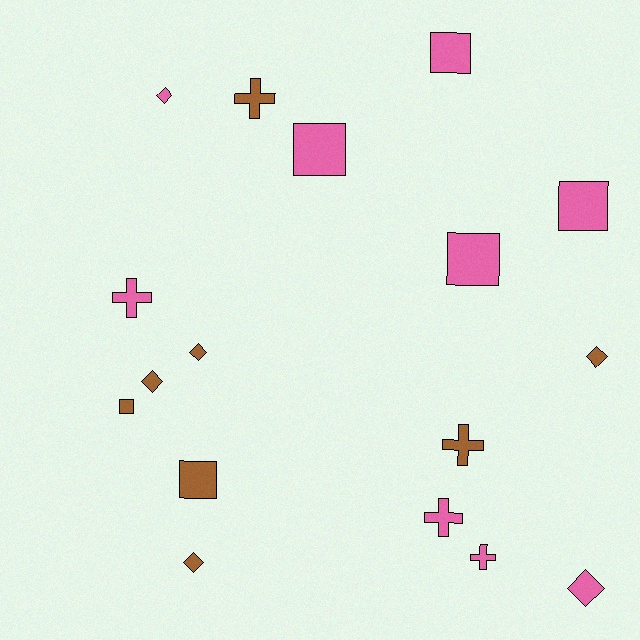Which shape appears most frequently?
Square, with 6 objects.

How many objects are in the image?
There are 17 objects.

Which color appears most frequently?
Pink, with 9 objects.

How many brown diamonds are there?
There are 4 brown diamonds.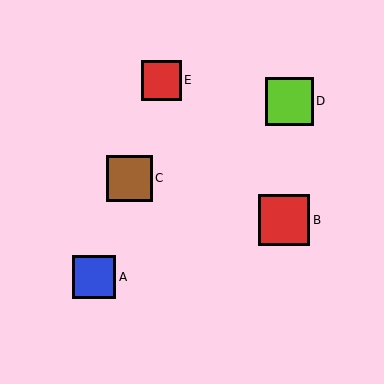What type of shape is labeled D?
Shape D is a lime square.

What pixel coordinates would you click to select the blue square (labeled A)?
Click at (94, 277) to select the blue square A.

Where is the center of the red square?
The center of the red square is at (284, 220).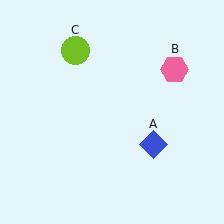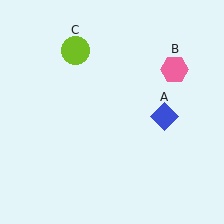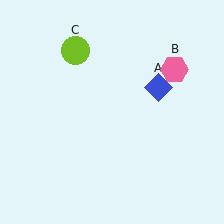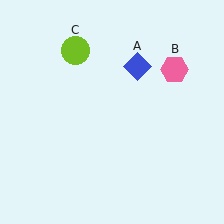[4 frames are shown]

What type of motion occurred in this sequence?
The blue diamond (object A) rotated counterclockwise around the center of the scene.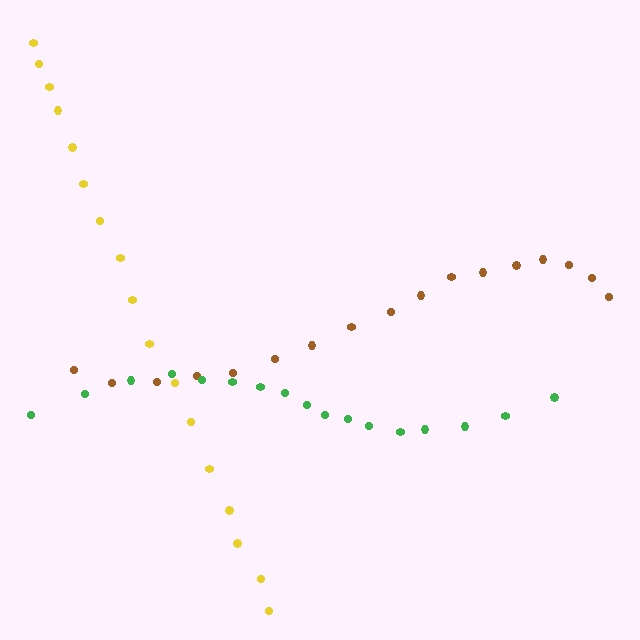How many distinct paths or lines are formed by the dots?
There are 3 distinct paths.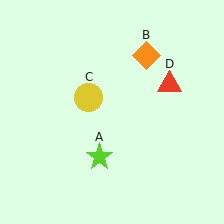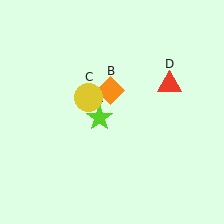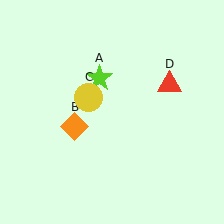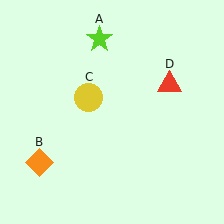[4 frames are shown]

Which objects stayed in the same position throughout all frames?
Yellow circle (object C) and red triangle (object D) remained stationary.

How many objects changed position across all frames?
2 objects changed position: lime star (object A), orange diamond (object B).